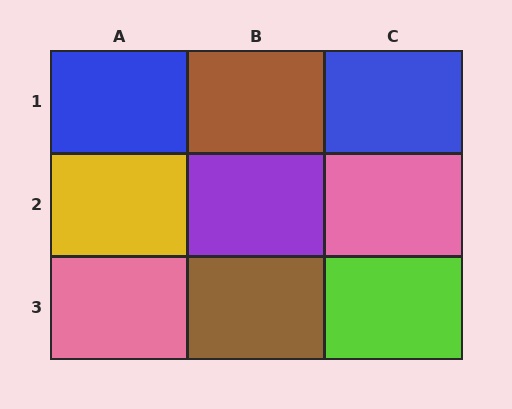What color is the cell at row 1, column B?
Brown.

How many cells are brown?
2 cells are brown.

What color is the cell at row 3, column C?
Lime.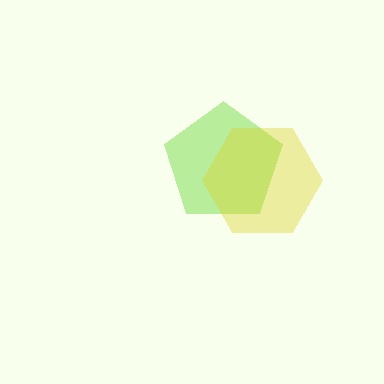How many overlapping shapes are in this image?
There are 2 overlapping shapes in the image.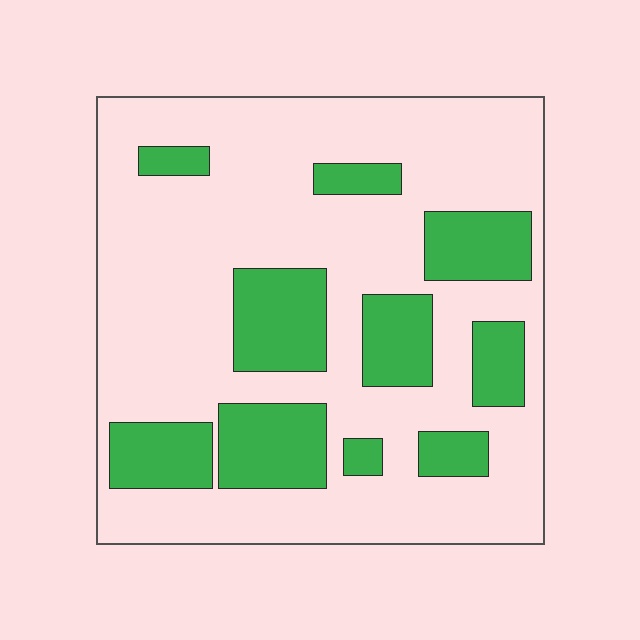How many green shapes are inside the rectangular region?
10.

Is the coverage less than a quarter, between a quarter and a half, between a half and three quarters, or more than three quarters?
Between a quarter and a half.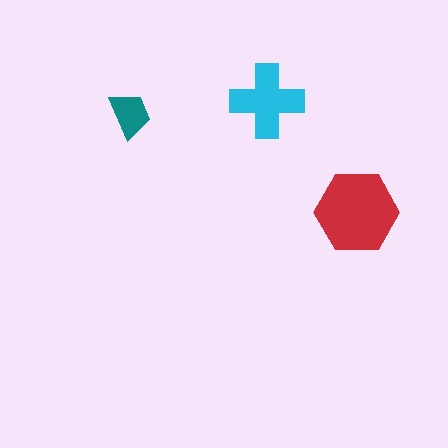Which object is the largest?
The red hexagon.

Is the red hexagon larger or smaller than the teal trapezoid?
Larger.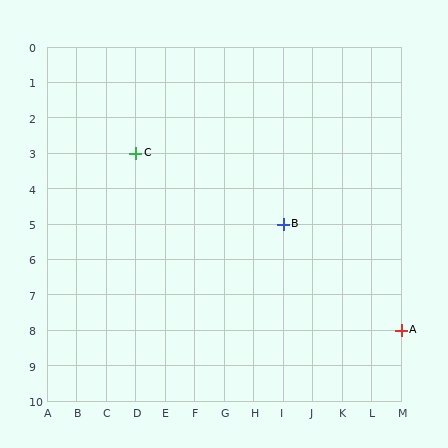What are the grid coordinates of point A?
Point A is at grid coordinates (M, 8).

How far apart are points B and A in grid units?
Points B and A are 4 columns and 3 rows apart (about 5.0 grid units diagonally).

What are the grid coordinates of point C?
Point C is at grid coordinates (D, 3).